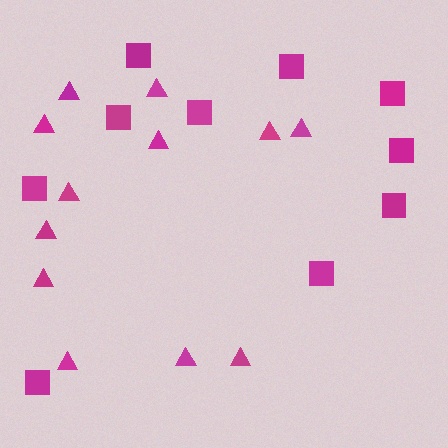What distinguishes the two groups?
There are 2 groups: one group of triangles (12) and one group of squares (10).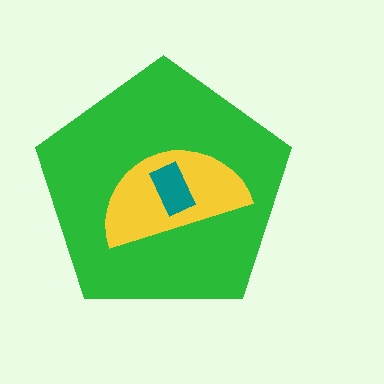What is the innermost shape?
The teal rectangle.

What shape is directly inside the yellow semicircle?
The teal rectangle.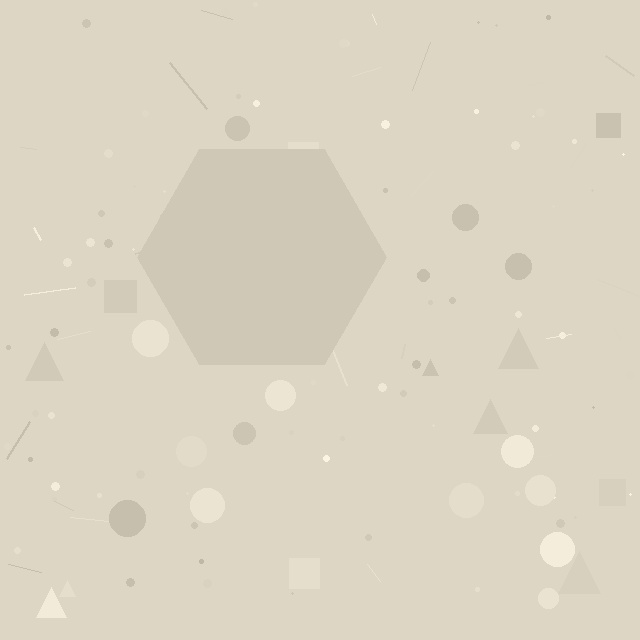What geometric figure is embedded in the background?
A hexagon is embedded in the background.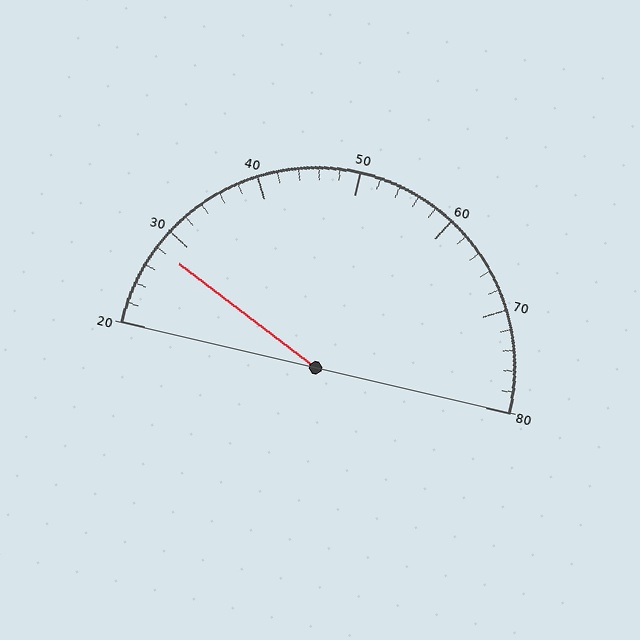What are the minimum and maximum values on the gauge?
The gauge ranges from 20 to 80.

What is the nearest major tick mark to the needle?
The nearest major tick mark is 30.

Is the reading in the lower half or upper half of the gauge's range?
The reading is in the lower half of the range (20 to 80).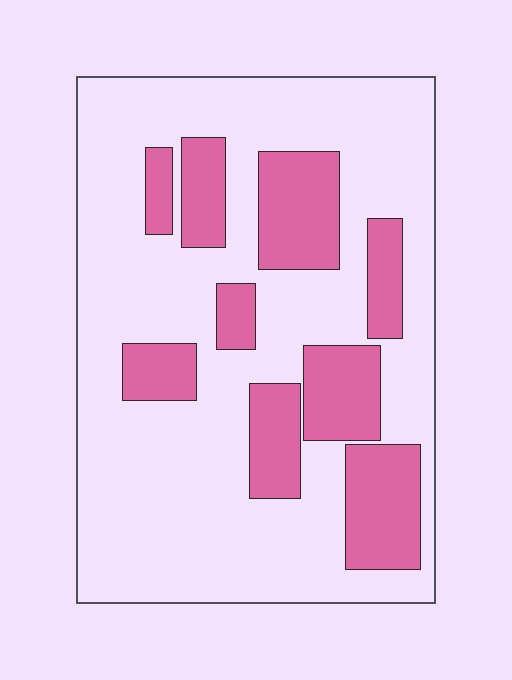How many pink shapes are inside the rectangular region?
9.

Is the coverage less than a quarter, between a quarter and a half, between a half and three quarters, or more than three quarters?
Between a quarter and a half.